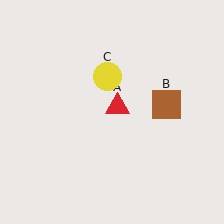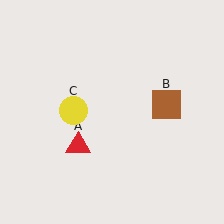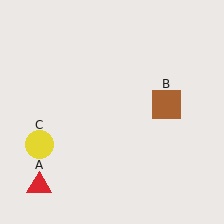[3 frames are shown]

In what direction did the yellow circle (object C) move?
The yellow circle (object C) moved down and to the left.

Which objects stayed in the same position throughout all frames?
Brown square (object B) remained stationary.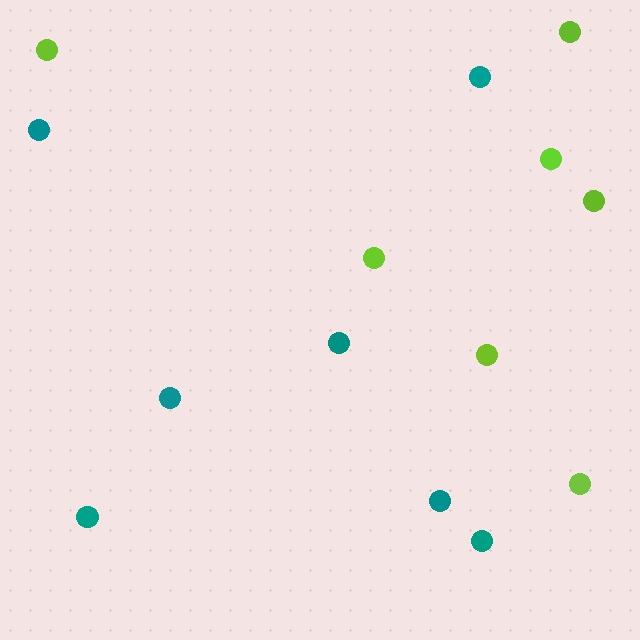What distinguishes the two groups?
There are 2 groups: one group of teal circles (7) and one group of lime circles (7).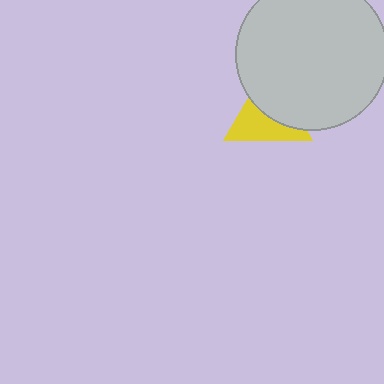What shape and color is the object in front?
The object in front is a light gray circle.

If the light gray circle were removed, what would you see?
You would see the complete yellow triangle.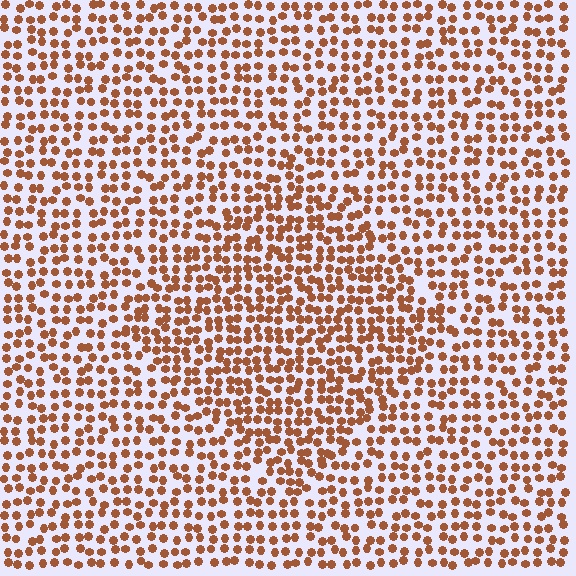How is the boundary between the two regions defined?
The boundary is defined by a change in element density (approximately 1.4x ratio). All elements are the same color, size, and shape.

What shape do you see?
I see a diamond.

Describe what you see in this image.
The image contains small brown elements arranged at two different densities. A diamond-shaped region is visible where the elements are more densely packed than the surrounding area.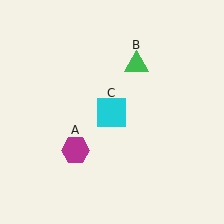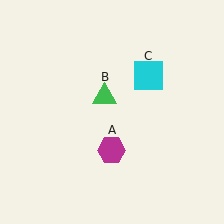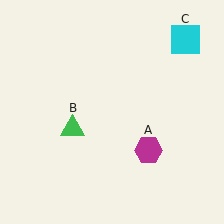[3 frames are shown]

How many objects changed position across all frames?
3 objects changed position: magenta hexagon (object A), green triangle (object B), cyan square (object C).